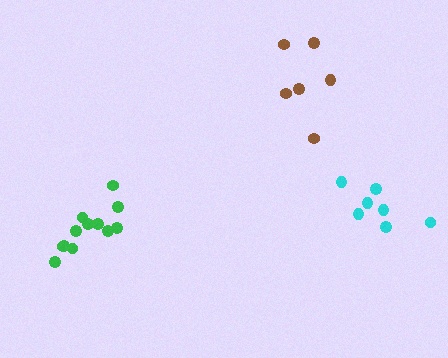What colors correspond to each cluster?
The clusters are colored: cyan, brown, green.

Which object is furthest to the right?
The cyan cluster is rightmost.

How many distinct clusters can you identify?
There are 3 distinct clusters.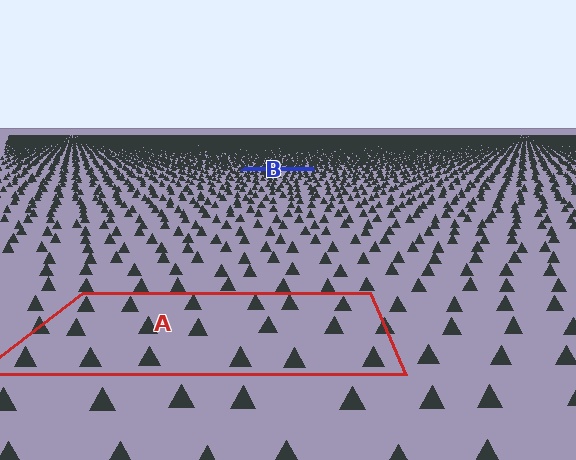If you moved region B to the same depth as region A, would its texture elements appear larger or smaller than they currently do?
They would appear larger. At a closer depth, the same texture elements are projected at a bigger on-screen size.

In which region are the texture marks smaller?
The texture marks are smaller in region B, because it is farther away.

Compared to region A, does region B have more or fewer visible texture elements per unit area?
Region B has more texture elements per unit area — they are packed more densely because it is farther away.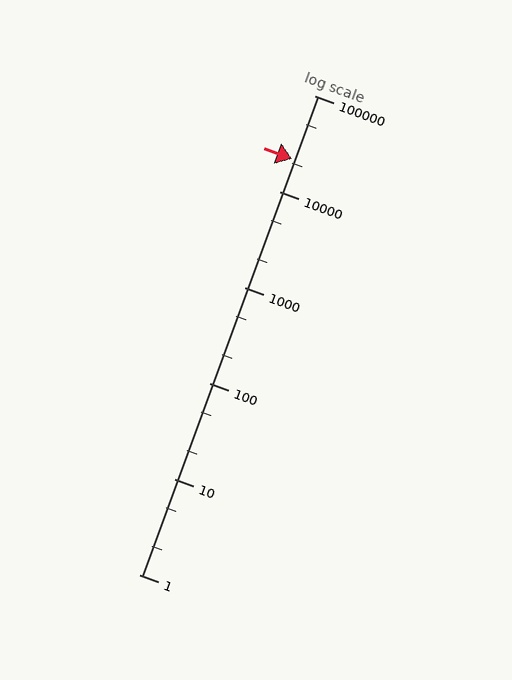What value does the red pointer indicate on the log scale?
The pointer indicates approximately 22000.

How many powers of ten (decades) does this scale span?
The scale spans 5 decades, from 1 to 100000.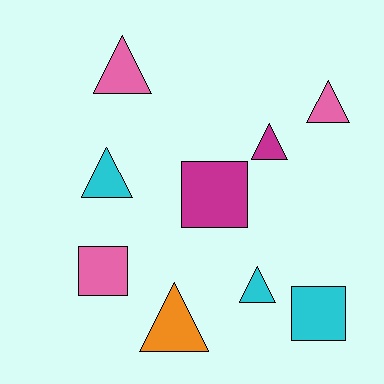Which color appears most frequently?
Pink, with 3 objects.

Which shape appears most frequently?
Triangle, with 6 objects.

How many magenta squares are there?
There is 1 magenta square.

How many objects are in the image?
There are 9 objects.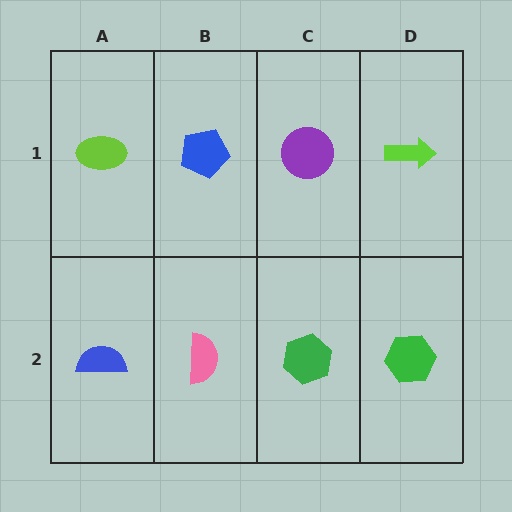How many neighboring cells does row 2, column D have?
2.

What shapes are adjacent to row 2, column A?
A lime ellipse (row 1, column A), a pink semicircle (row 2, column B).